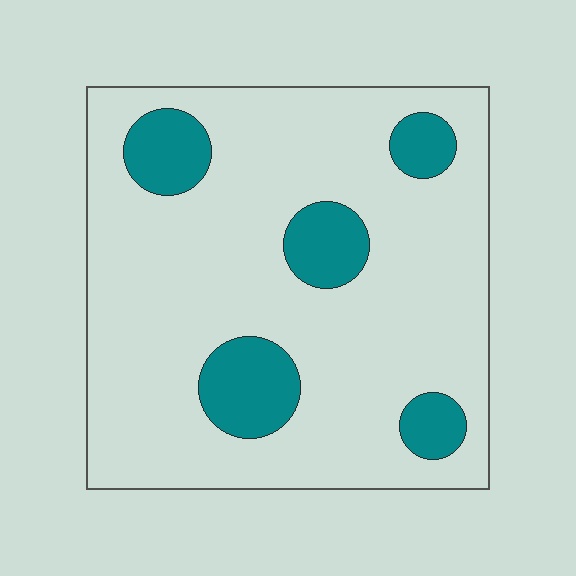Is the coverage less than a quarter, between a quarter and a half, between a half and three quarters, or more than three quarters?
Less than a quarter.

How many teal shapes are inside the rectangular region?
5.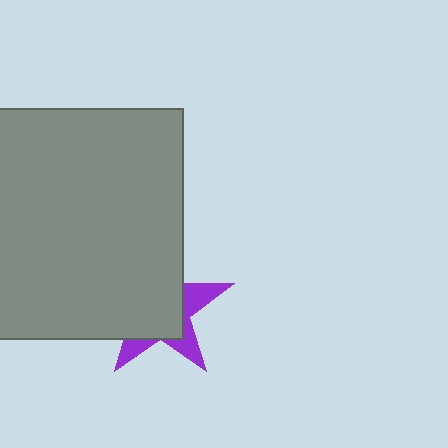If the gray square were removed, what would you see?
You would see the complete purple star.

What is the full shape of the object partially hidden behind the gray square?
The partially hidden object is a purple star.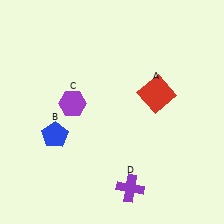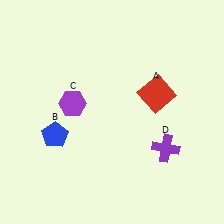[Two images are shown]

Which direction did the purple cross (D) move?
The purple cross (D) moved up.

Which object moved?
The purple cross (D) moved up.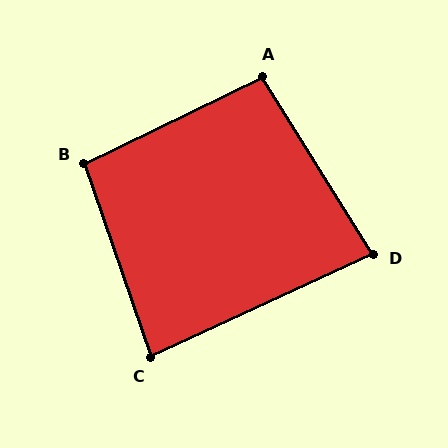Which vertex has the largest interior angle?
B, at approximately 97 degrees.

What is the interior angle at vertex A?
Approximately 96 degrees (obtuse).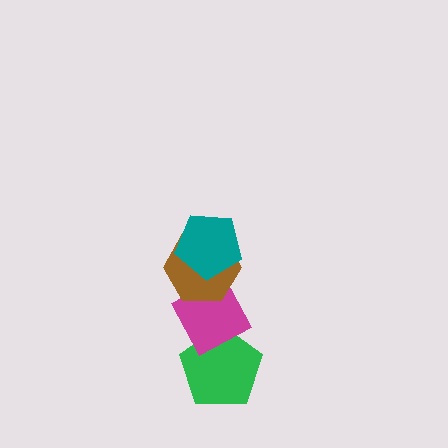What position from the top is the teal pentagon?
The teal pentagon is 1st from the top.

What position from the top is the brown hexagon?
The brown hexagon is 2nd from the top.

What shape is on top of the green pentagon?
The magenta diamond is on top of the green pentagon.